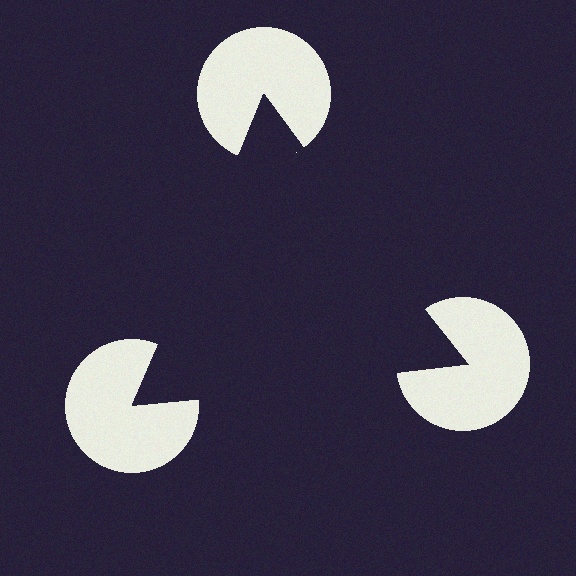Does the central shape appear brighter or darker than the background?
It typically appears slightly darker than the background, even though no actual brightness change is drawn.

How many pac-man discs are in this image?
There are 3 — one at each vertex of the illusory triangle.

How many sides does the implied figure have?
3 sides.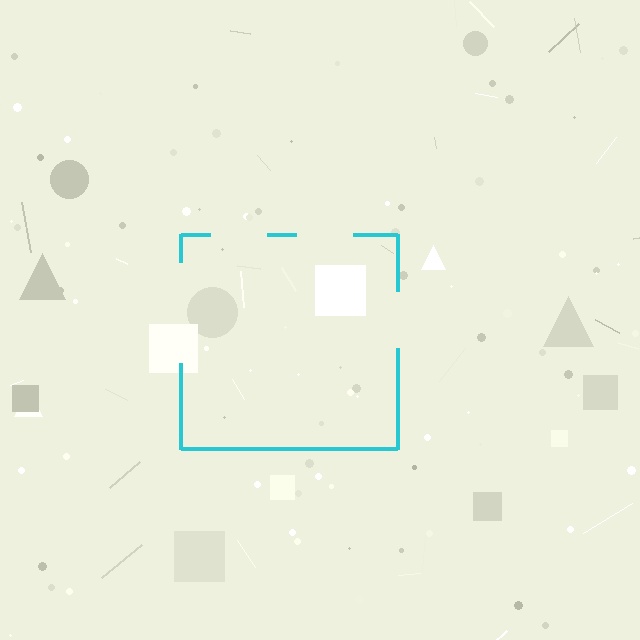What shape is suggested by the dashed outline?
The dashed outline suggests a square.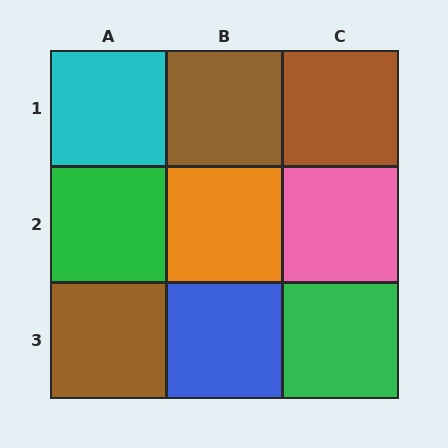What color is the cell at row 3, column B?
Blue.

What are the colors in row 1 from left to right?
Cyan, brown, brown.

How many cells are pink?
1 cell is pink.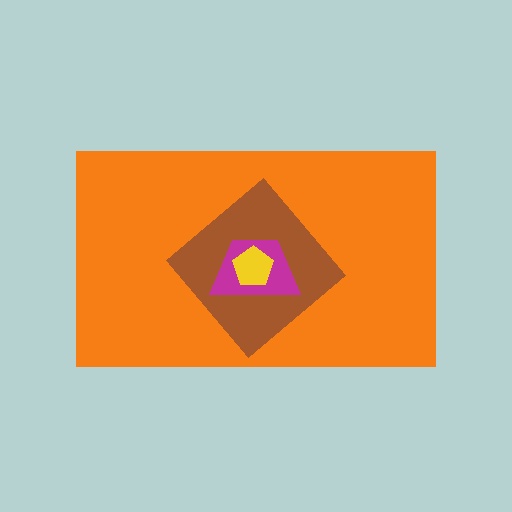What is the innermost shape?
The yellow pentagon.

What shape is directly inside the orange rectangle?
The brown diamond.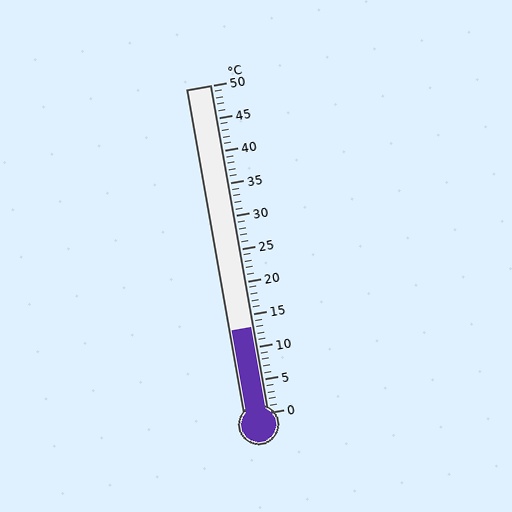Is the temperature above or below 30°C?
The temperature is below 30°C.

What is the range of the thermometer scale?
The thermometer scale ranges from 0°C to 50°C.